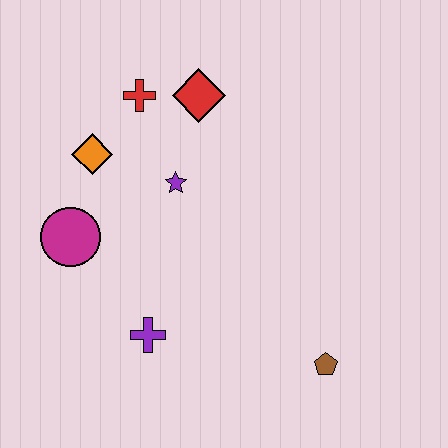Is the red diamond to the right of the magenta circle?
Yes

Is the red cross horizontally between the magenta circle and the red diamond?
Yes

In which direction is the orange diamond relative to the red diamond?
The orange diamond is to the left of the red diamond.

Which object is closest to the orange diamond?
The red cross is closest to the orange diamond.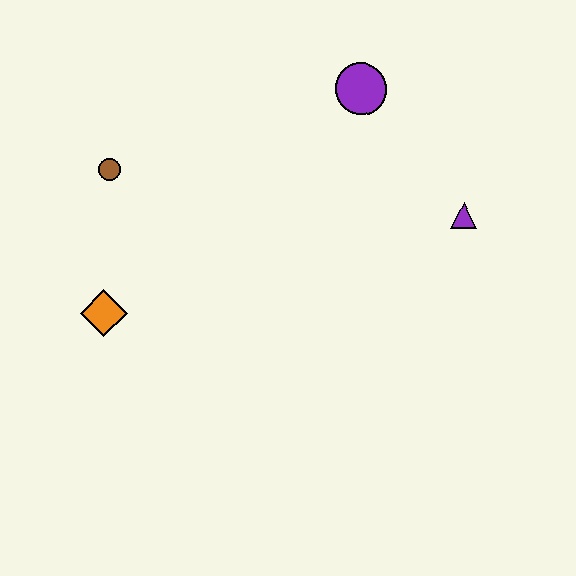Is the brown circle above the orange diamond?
Yes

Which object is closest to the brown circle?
The orange diamond is closest to the brown circle.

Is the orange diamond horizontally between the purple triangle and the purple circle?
No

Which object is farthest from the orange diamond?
The purple triangle is farthest from the orange diamond.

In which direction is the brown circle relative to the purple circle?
The brown circle is to the left of the purple circle.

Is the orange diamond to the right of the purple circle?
No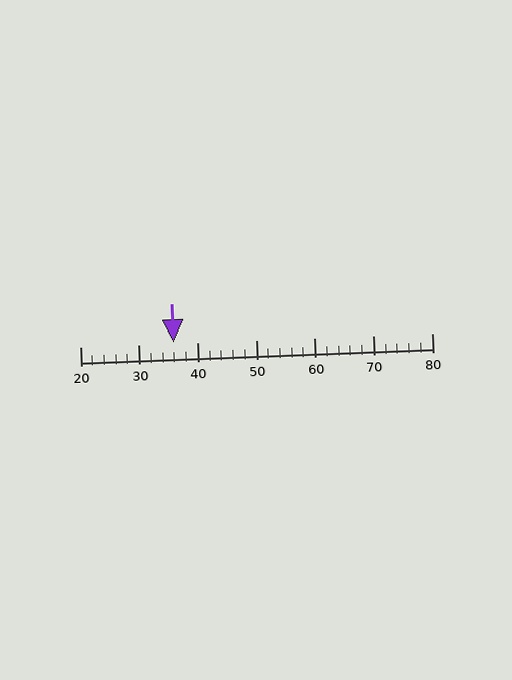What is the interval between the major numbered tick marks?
The major tick marks are spaced 10 units apart.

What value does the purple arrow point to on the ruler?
The purple arrow points to approximately 36.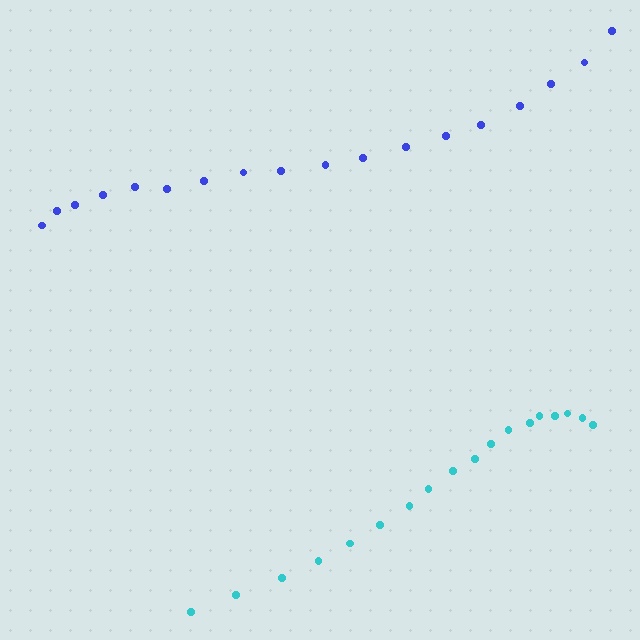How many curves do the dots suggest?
There are 2 distinct paths.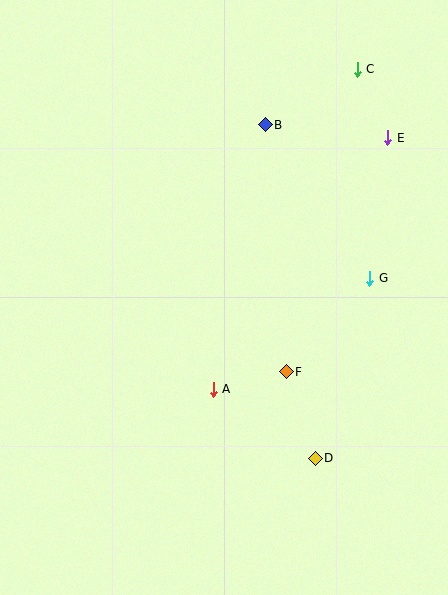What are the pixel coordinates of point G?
Point G is at (370, 278).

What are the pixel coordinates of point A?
Point A is at (213, 389).